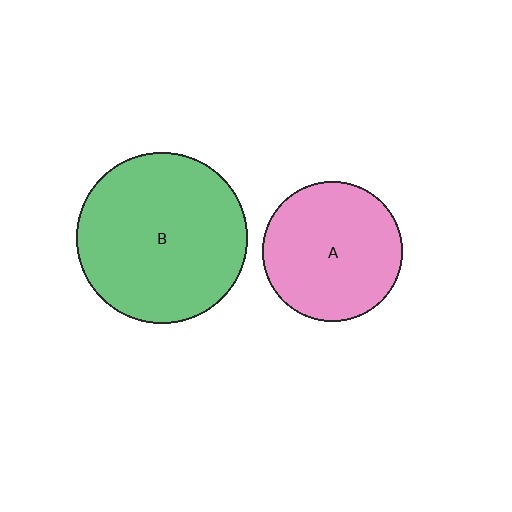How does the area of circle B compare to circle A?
Approximately 1.5 times.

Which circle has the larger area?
Circle B (green).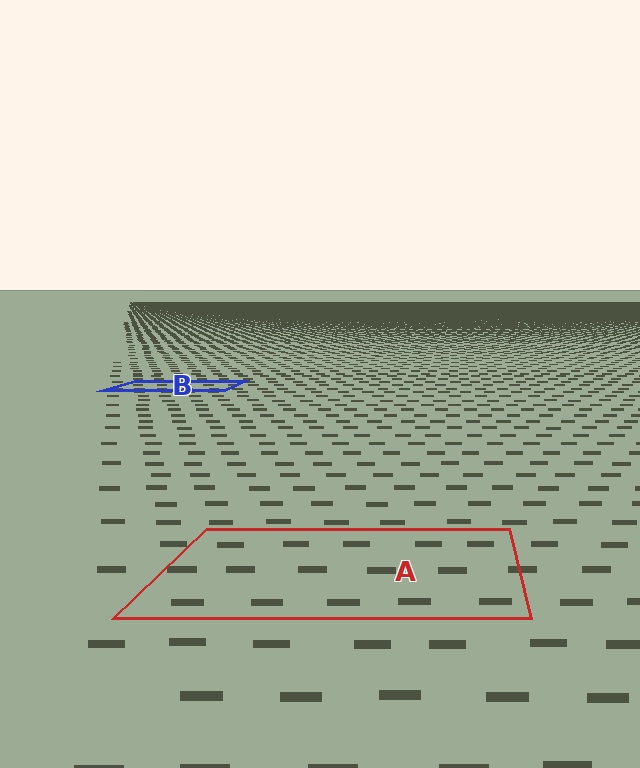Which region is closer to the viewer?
Region A is closer. The texture elements there are larger and more spread out.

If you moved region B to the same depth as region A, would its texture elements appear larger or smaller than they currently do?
They would appear larger. At a closer depth, the same texture elements are projected at a bigger on-screen size.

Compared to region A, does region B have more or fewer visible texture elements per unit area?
Region B has more texture elements per unit area — they are packed more densely because it is farther away.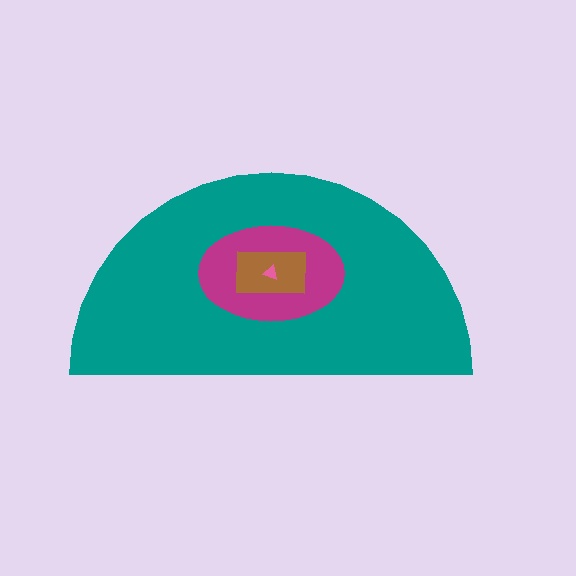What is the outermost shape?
The teal semicircle.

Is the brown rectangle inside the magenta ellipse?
Yes.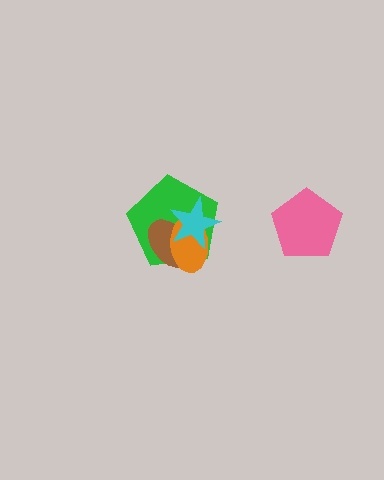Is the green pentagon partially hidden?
Yes, it is partially covered by another shape.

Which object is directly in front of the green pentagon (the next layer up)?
The brown ellipse is directly in front of the green pentagon.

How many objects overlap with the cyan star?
3 objects overlap with the cyan star.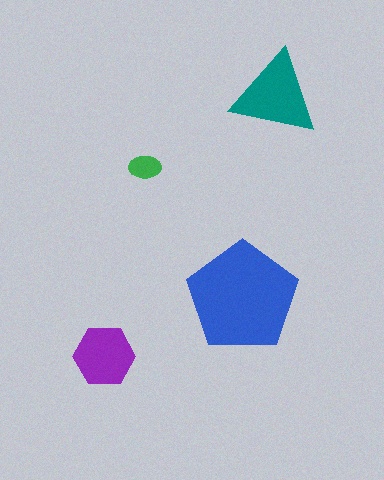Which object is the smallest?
The green ellipse.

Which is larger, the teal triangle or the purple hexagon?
The teal triangle.